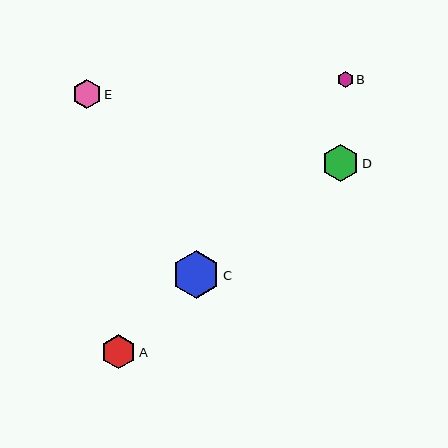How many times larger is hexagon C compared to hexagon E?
Hexagon C is approximately 1.6 times the size of hexagon E.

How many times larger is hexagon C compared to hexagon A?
Hexagon C is approximately 1.4 times the size of hexagon A.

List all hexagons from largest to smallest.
From largest to smallest: C, D, A, E, B.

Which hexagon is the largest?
Hexagon C is the largest with a size of approximately 47 pixels.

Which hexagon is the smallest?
Hexagon B is the smallest with a size of approximately 15 pixels.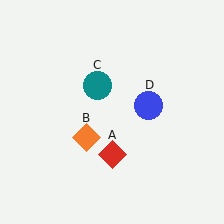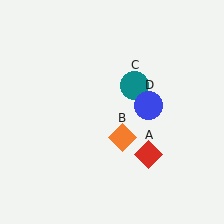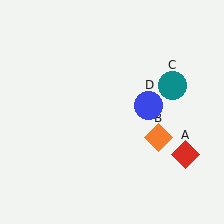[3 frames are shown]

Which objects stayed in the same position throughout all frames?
Blue circle (object D) remained stationary.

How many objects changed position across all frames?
3 objects changed position: red diamond (object A), orange diamond (object B), teal circle (object C).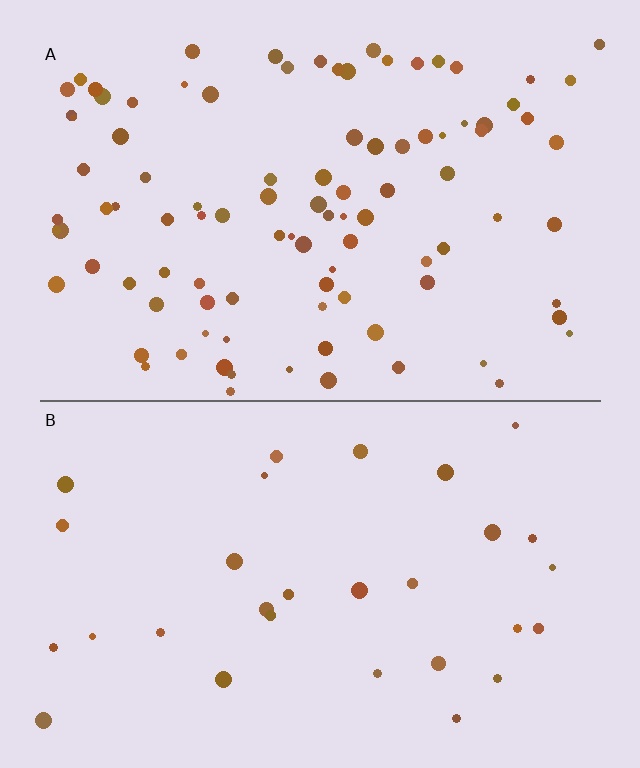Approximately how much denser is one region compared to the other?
Approximately 3.2× — region A over region B.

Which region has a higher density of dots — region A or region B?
A (the top).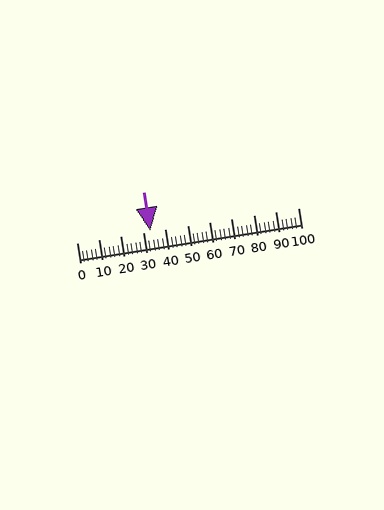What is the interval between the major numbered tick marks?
The major tick marks are spaced 10 units apart.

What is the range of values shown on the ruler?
The ruler shows values from 0 to 100.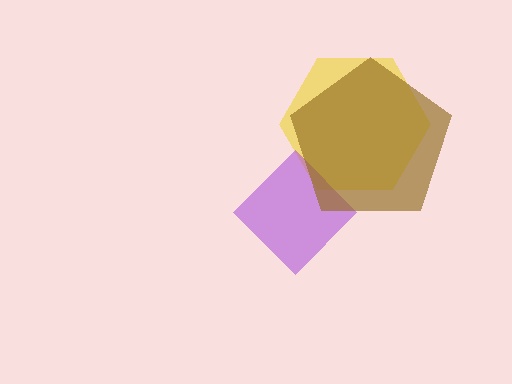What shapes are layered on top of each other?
The layered shapes are: a yellow hexagon, a purple diamond, a brown pentagon.